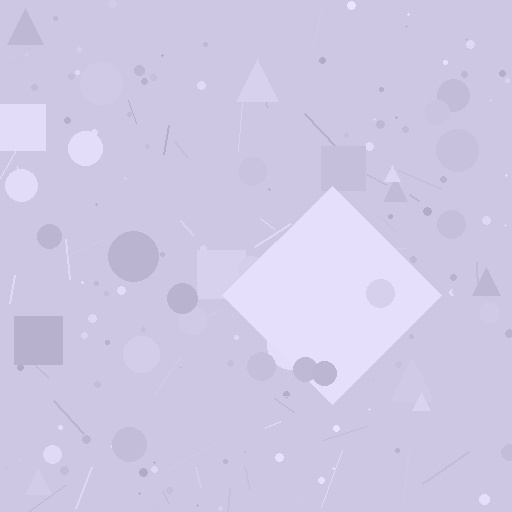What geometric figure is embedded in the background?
A diamond is embedded in the background.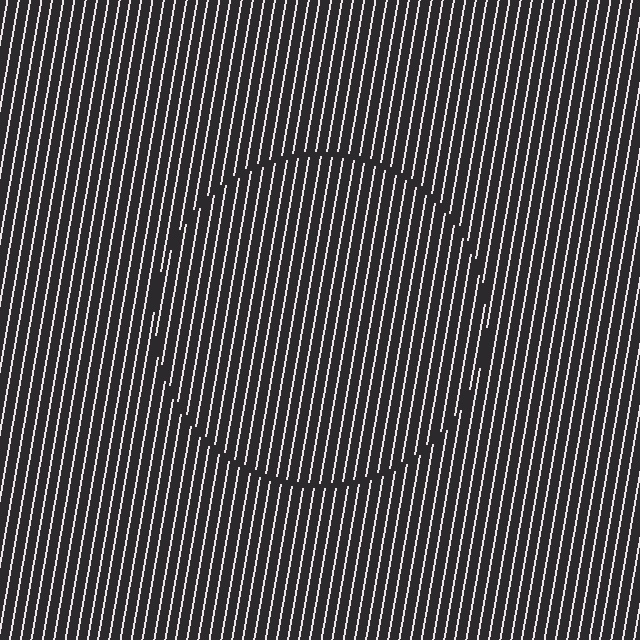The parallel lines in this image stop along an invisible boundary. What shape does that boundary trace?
An illusory circle. The interior of the shape contains the same grating, shifted by half a period — the contour is defined by the phase discontinuity where line-ends from the inner and outer gratings abut.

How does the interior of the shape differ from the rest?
The interior of the shape contains the same grating, shifted by half a period — the contour is defined by the phase discontinuity where line-ends from the inner and outer gratings abut.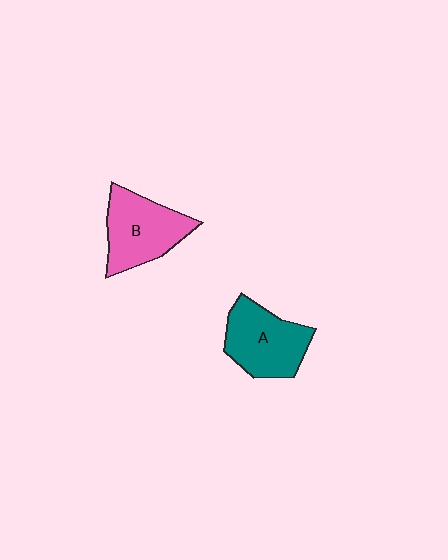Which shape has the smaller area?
Shape A (teal).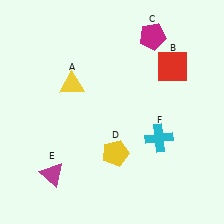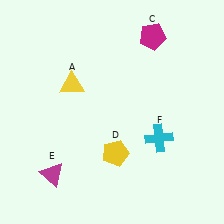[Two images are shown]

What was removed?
The red square (B) was removed in Image 2.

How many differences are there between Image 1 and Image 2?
There is 1 difference between the two images.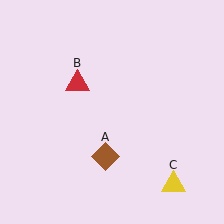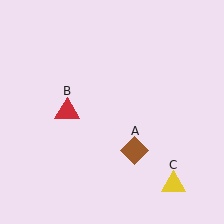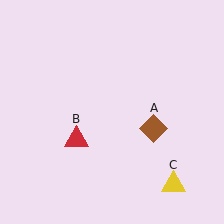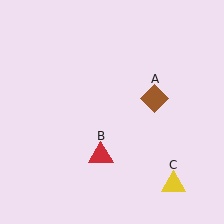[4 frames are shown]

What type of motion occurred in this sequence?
The brown diamond (object A), red triangle (object B) rotated counterclockwise around the center of the scene.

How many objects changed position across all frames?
2 objects changed position: brown diamond (object A), red triangle (object B).